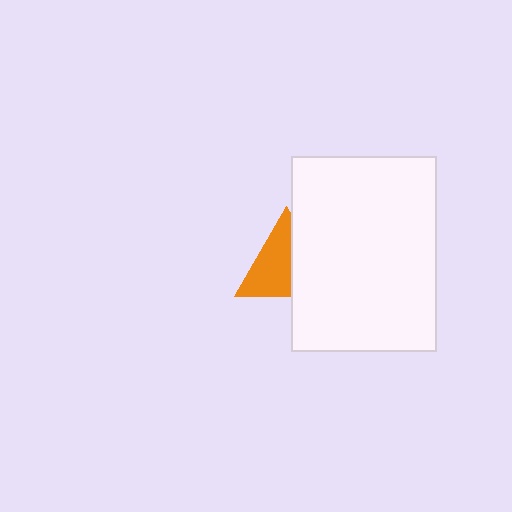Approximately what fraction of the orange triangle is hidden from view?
Roughly 42% of the orange triangle is hidden behind the white rectangle.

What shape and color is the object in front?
The object in front is a white rectangle.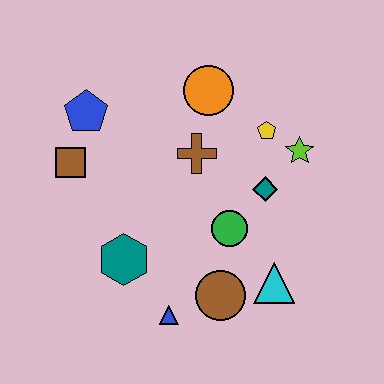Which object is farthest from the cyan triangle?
The blue pentagon is farthest from the cyan triangle.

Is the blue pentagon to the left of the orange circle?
Yes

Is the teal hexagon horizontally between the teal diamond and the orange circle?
No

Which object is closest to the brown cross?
The orange circle is closest to the brown cross.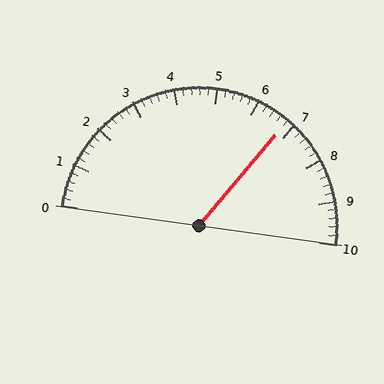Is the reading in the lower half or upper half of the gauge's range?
The reading is in the upper half of the range (0 to 10).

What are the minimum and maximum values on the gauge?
The gauge ranges from 0 to 10.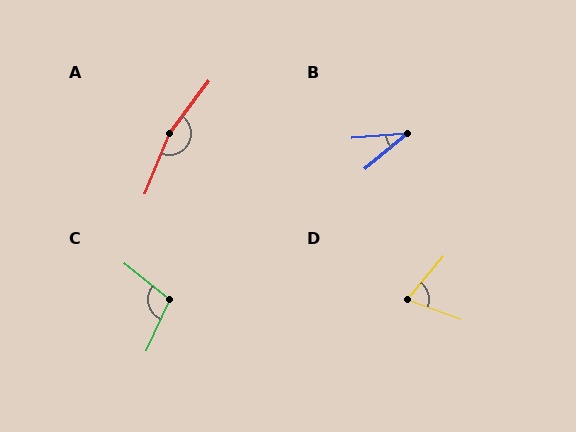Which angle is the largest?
A, at approximately 165 degrees.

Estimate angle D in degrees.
Approximately 70 degrees.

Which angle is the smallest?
B, at approximately 36 degrees.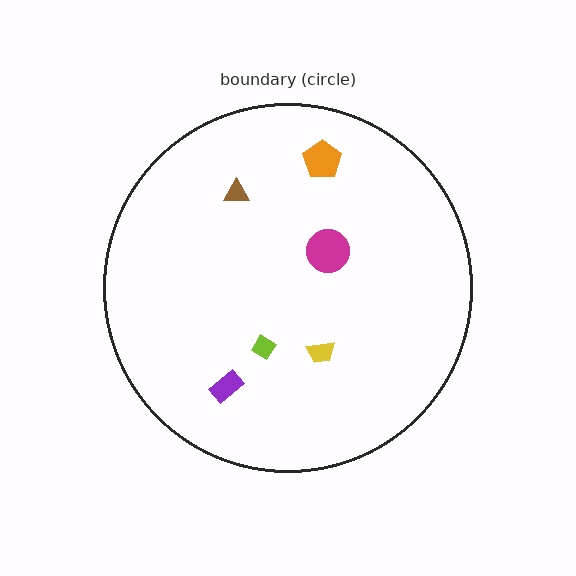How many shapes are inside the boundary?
6 inside, 0 outside.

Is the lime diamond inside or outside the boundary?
Inside.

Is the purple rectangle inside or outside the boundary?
Inside.